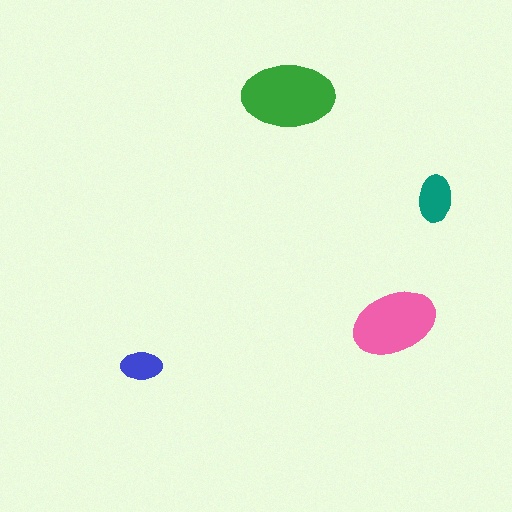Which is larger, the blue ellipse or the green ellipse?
The green one.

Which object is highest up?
The green ellipse is topmost.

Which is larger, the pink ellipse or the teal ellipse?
The pink one.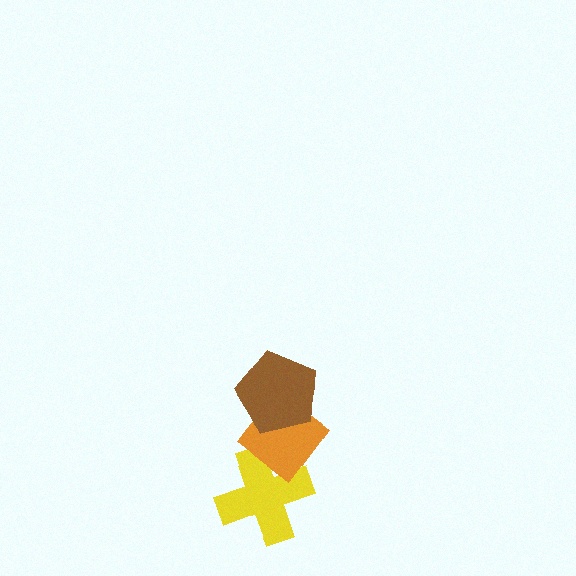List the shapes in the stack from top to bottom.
From top to bottom: the brown pentagon, the orange diamond, the yellow cross.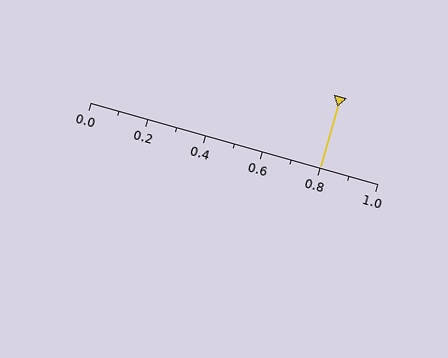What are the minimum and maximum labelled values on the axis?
The axis runs from 0.0 to 1.0.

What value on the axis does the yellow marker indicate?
The marker indicates approximately 0.8.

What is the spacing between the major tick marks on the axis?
The major ticks are spaced 0.2 apart.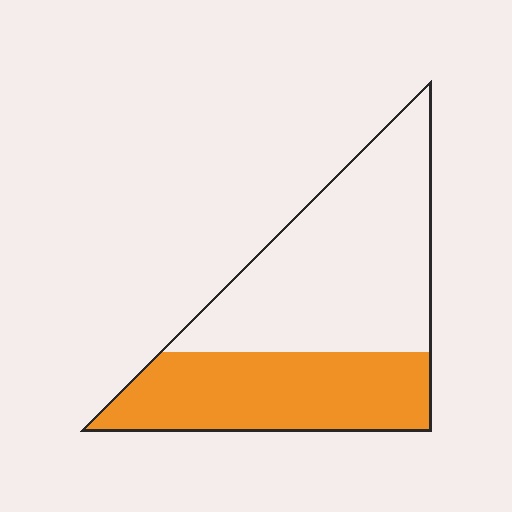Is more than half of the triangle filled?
No.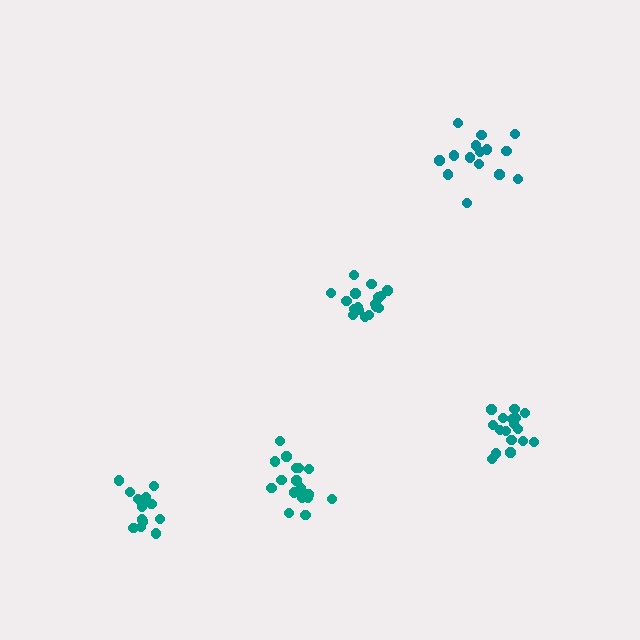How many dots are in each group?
Group 1: 19 dots, Group 2: 18 dots, Group 3: 15 dots, Group 4: 14 dots, Group 5: 17 dots (83 total).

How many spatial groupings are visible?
There are 5 spatial groupings.